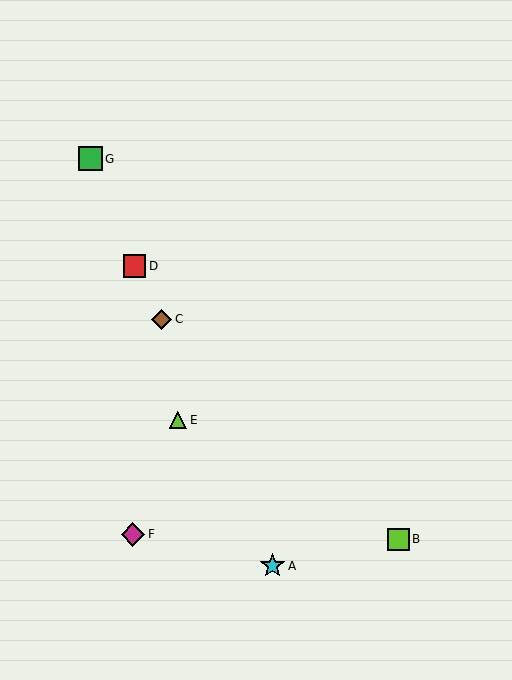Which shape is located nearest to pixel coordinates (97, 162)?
The green square (labeled G) at (90, 159) is nearest to that location.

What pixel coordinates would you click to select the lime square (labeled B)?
Click at (398, 539) to select the lime square B.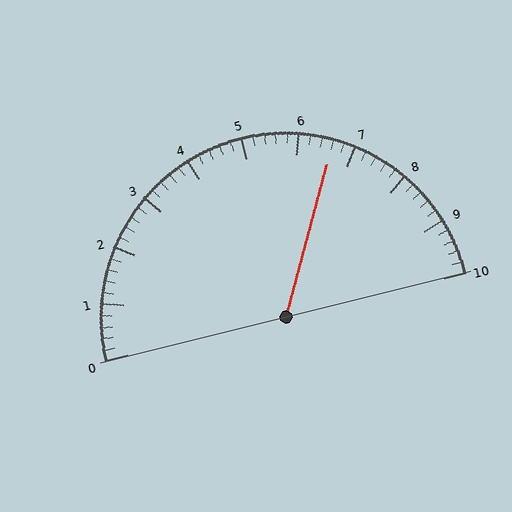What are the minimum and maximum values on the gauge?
The gauge ranges from 0 to 10.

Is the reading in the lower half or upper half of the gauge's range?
The reading is in the upper half of the range (0 to 10).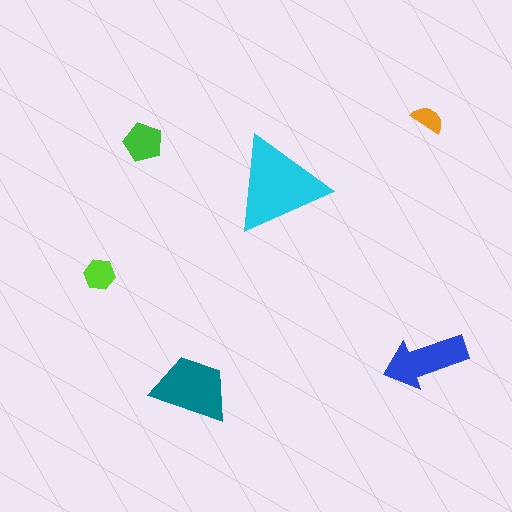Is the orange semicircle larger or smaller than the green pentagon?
Smaller.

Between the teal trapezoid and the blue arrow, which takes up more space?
The teal trapezoid.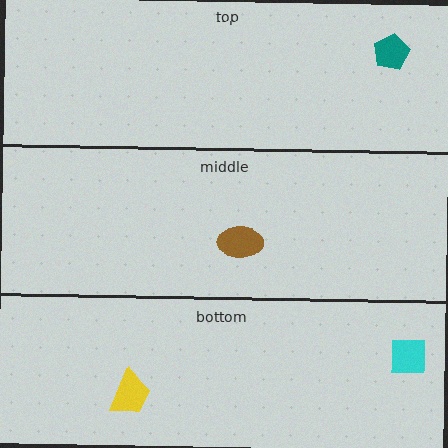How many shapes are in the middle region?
1.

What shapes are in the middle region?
The brown ellipse.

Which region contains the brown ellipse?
The middle region.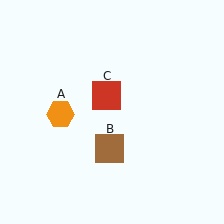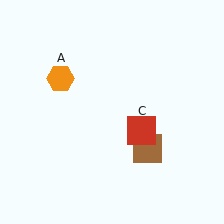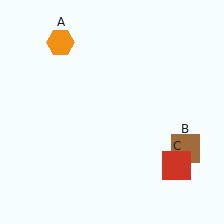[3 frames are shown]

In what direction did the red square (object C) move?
The red square (object C) moved down and to the right.